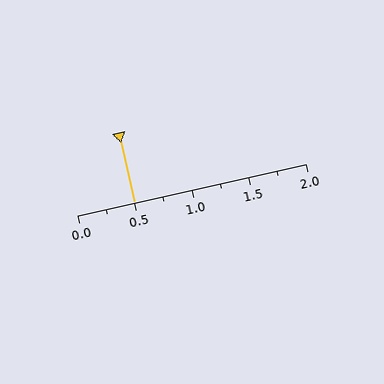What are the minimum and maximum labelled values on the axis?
The axis runs from 0.0 to 2.0.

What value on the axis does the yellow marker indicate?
The marker indicates approximately 0.5.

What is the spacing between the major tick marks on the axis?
The major ticks are spaced 0.5 apart.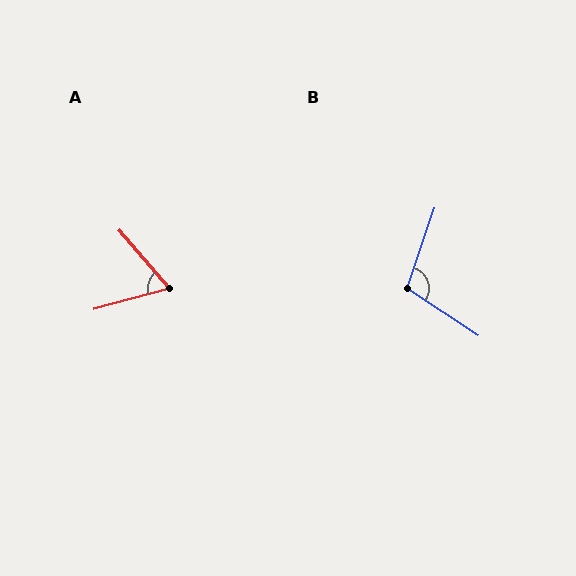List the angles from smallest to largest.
A (64°), B (104°).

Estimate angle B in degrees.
Approximately 104 degrees.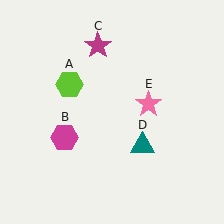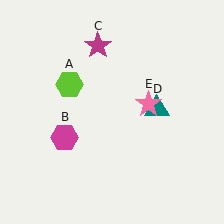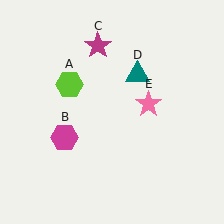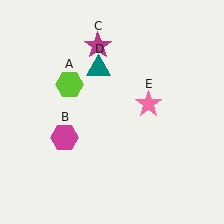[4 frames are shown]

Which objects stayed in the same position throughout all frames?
Lime hexagon (object A) and magenta hexagon (object B) and magenta star (object C) and pink star (object E) remained stationary.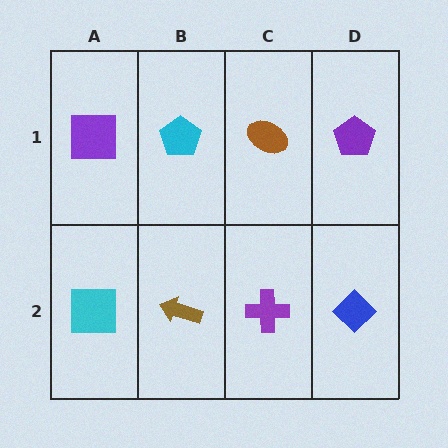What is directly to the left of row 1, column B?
A purple square.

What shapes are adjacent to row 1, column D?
A blue diamond (row 2, column D), a brown ellipse (row 1, column C).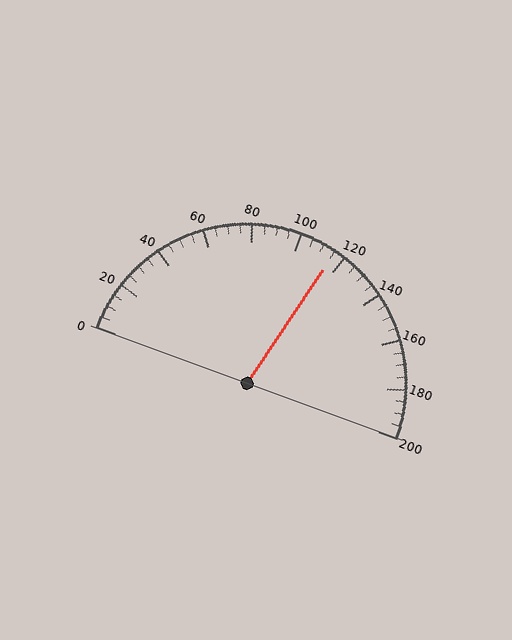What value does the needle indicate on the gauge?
The needle indicates approximately 115.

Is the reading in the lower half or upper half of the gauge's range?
The reading is in the upper half of the range (0 to 200).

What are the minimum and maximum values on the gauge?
The gauge ranges from 0 to 200.